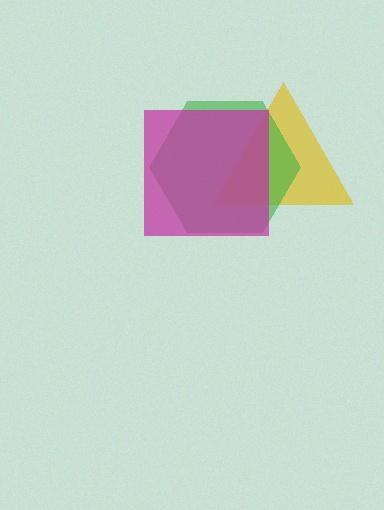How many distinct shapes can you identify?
There are 3 distinct shapes: a yellow triangle, a green hexagon, a magenta square.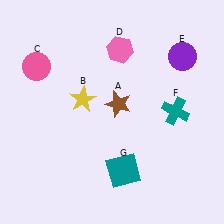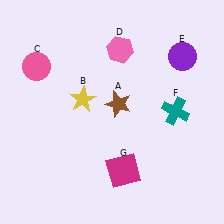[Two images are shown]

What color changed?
The square (G) changed from teal in Image 1 to magenta in Image 2.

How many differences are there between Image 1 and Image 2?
There is 1 difference between the two images.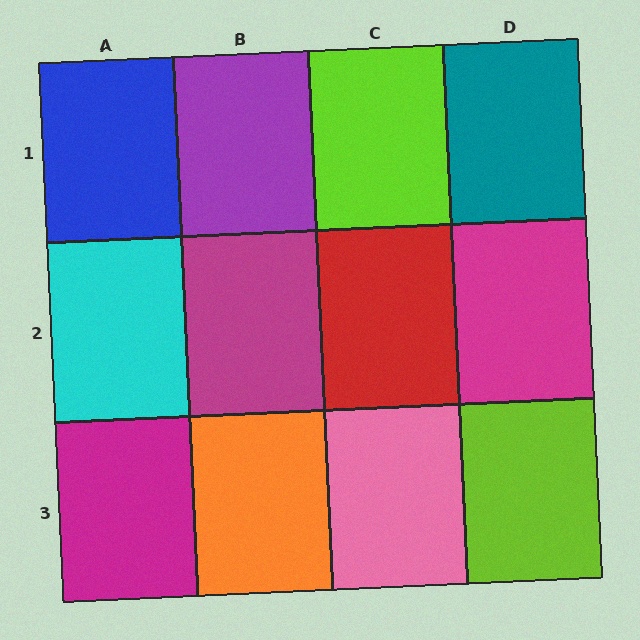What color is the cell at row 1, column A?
Blue.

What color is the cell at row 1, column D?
Teal.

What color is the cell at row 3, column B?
Orange.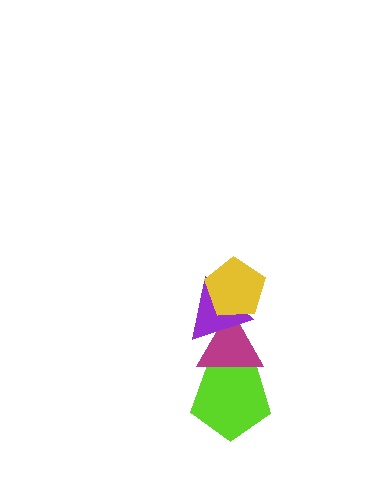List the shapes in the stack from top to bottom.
From top to bottom: the yellow pentagon, the purple triangle, the magenta triangle, the lime pentagon.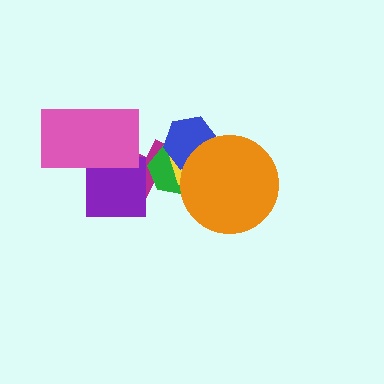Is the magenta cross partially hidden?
Yes, it is partially covered by another shape.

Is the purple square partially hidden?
Yes, it is partially covered by another shape.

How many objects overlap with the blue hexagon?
4 objects overlap with the blue hexagon.